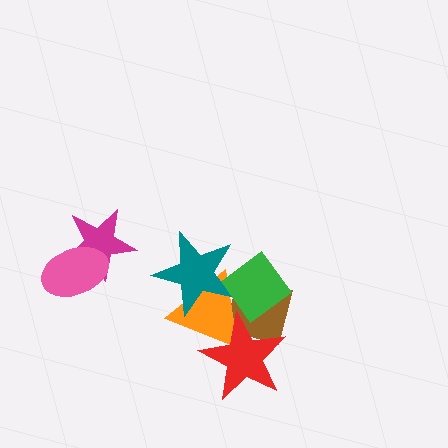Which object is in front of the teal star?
The green diamond is in front of the teal star.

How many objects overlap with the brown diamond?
4 objects overlap with the brown diamond.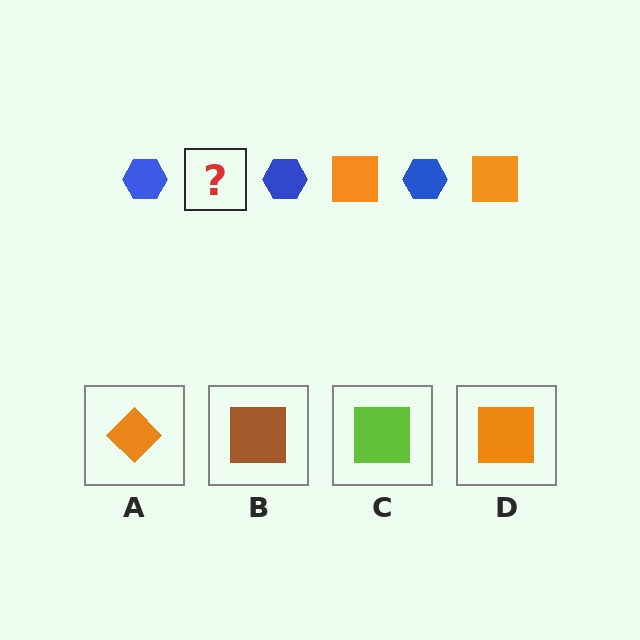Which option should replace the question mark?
Option D.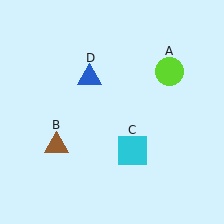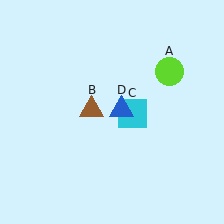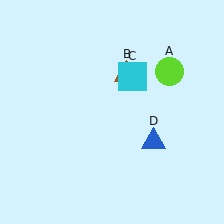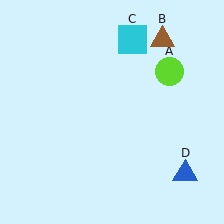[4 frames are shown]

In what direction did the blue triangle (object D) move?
The blue triangle (object D) moved down and to the right.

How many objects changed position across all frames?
3 objects changed position: brown triangle (object B), cyan square (object C), blue triangle (object D).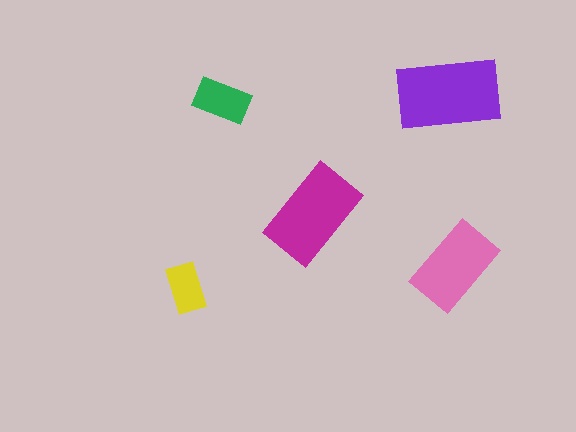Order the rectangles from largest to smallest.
the purple one, the magenta one, the pink one, the green one, the yellow one.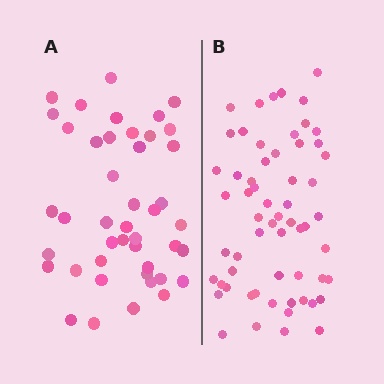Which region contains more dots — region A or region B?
Region B (the right region) has more dots.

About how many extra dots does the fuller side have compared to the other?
Region B has approximately 15 more dots than region A.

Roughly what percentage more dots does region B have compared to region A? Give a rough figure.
About 35% more.